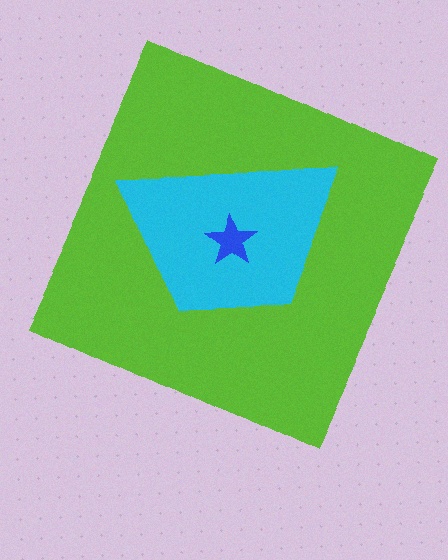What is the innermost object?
The blue star.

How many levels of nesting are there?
3.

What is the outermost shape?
The lime square.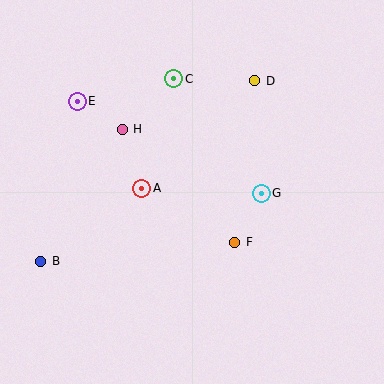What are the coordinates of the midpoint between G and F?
The midpoint between G and F is at (248, 218).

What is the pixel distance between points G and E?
The distance between G and E is 206 pixels.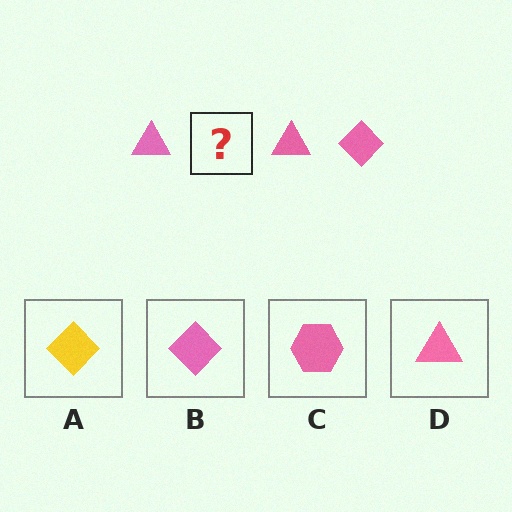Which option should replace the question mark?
Option B.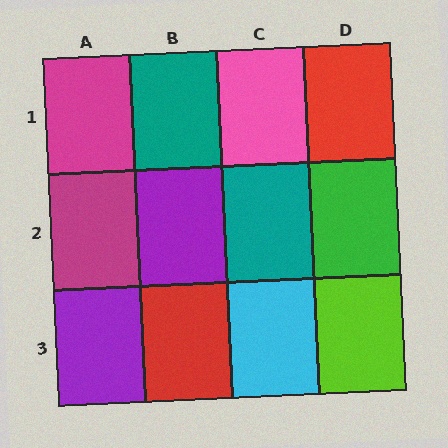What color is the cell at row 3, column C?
Cyan.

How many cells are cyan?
1 cell is cyan.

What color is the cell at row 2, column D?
Green.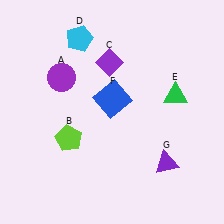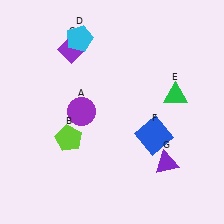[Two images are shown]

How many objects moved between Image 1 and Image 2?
3 objects moved between the two images.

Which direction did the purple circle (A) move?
The purple circle (A) moved down.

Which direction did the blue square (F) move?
The blue square (F) moved right.